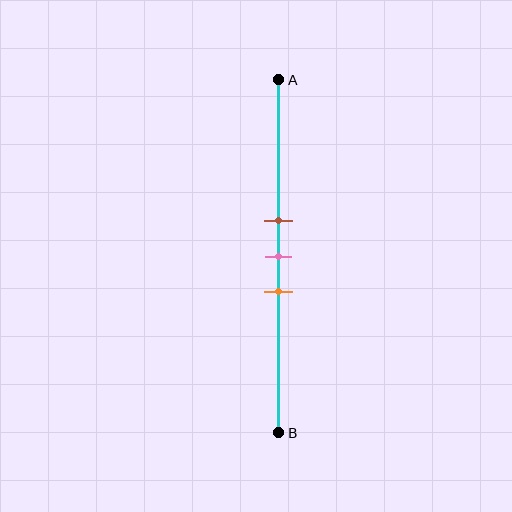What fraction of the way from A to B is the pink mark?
The pink mark is approximately 50% (0.5) of the way from A to B.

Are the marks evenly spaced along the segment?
Yes, the marks are approximately evenly spaced.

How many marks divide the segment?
There are 3 marks dividing the segment.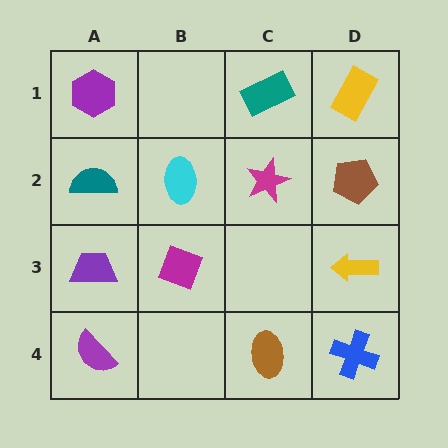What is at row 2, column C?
A magenta star.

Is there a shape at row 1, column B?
No, that cell is empty.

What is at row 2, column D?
A brown pentagon.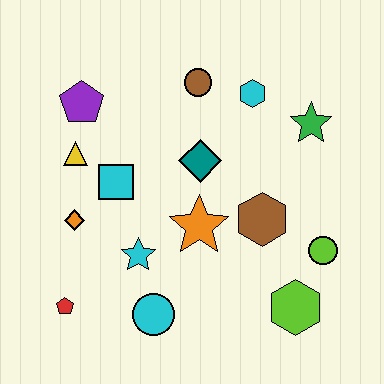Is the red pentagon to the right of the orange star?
No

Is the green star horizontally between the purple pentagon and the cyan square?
No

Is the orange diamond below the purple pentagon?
Yes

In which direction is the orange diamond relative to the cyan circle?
The orange diamond is above the cyan circle.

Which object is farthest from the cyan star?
The green star is farthest from the cyan star.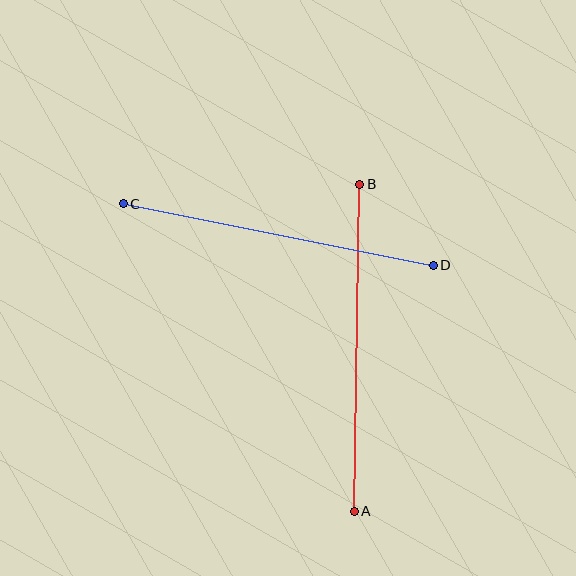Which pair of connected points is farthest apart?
Points A and B are farthest apart.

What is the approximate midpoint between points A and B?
The midpoint is at approximately (357, 348) pixels.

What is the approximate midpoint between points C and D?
The midpoint is at approximately (278, 234) pixels.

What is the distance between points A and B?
The distance is approximately 327 pixels.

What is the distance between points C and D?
The distance is approximately 316 pixels.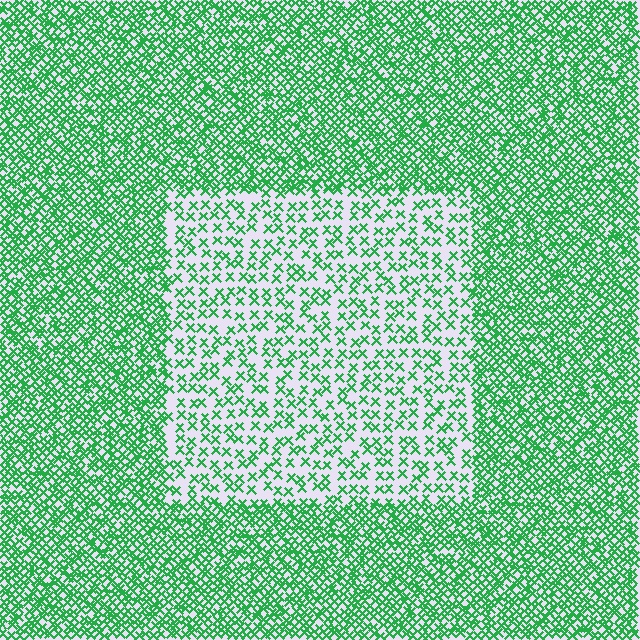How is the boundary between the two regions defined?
The boundary is defined by a change in element density (approximately 2.5x ratio). All elements are the same color, size, and shape.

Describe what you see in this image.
The image contains small green elements arranged at two different densities. A rectangle-shaped region is visible where the elements are less densely packed than the surrounding area.